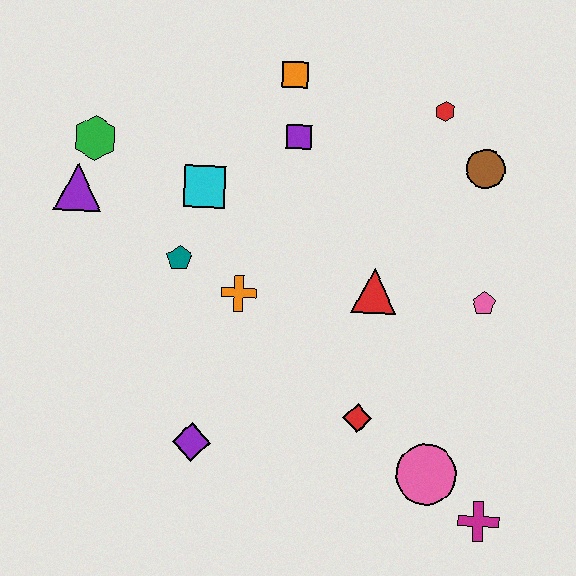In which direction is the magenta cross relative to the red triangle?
The magenta cross is below the red triangle.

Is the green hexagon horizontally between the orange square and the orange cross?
No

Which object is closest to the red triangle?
The pink pentagon is closest to the red triangle.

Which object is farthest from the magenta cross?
The green hexagon is farthest from the magenta cross.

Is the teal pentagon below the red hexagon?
Yes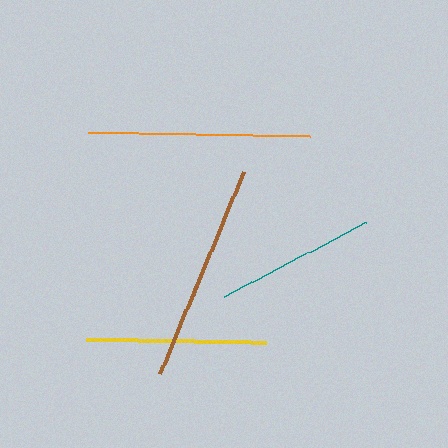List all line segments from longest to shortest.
From longest to shortest: orange, brown, yellow, teal.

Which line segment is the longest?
The orange line is the longest at approximately 222 pixels.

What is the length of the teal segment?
The teal segment is approximately 161 pixels long.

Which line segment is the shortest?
The teal line is the shortest at approximately 161 pixels.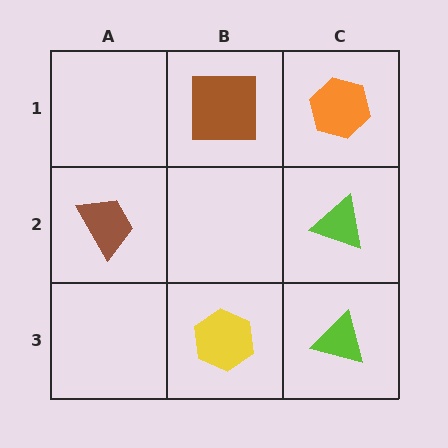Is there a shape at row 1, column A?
No, that cell is empty.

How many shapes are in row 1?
2 shapes.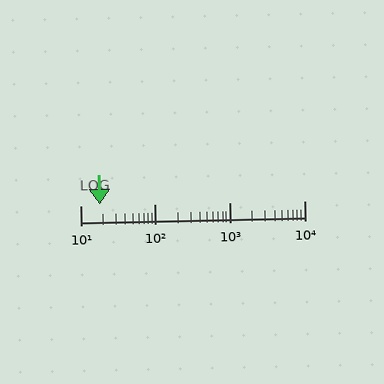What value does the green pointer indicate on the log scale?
The pointer indicates approximately 18.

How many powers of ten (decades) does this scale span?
The scale spans 3 decades, from 10 to 10000.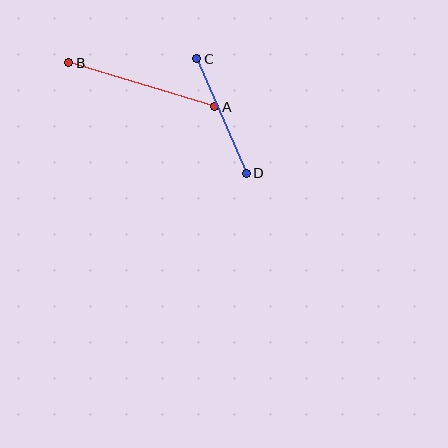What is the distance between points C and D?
The distance is approximately 125 pixels.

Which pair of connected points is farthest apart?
Points A and B are farthest apart.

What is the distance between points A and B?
The distance is approximately 153 pixels.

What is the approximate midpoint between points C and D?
The midpoint is at approximately (222, 116) pixels.